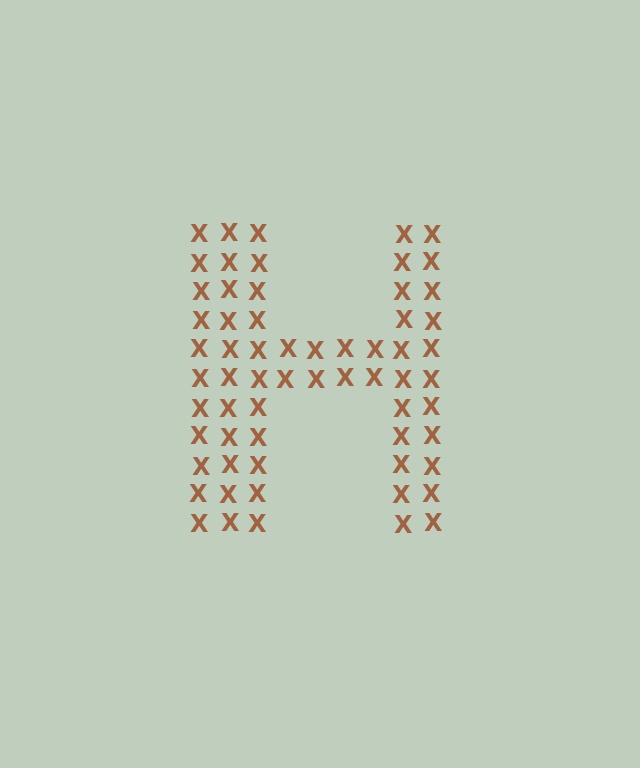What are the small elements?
The small elements are letter X's.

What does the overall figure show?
The overall figure shows the letter H.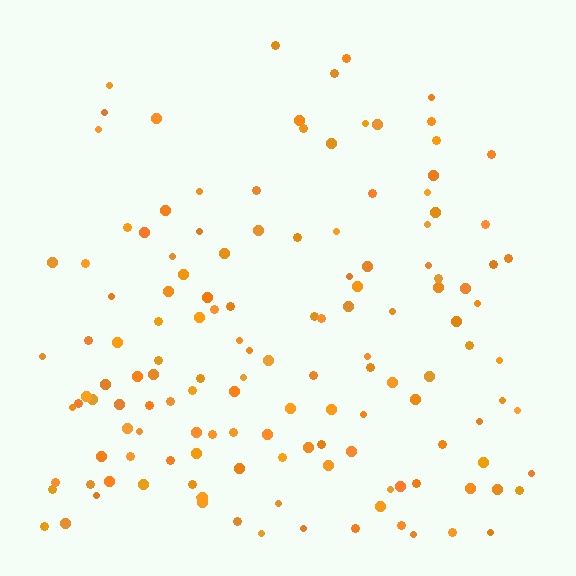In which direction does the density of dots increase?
From top to bottom, with the bottom side densest.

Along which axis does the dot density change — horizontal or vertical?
Vertical.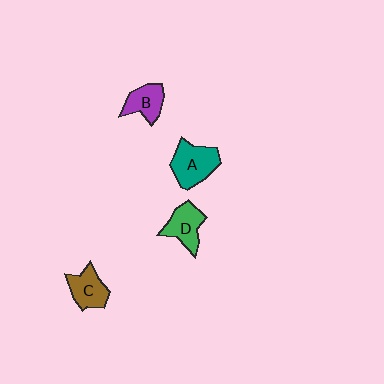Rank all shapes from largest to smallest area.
From largest to smallest: A (teal), D (green), C (brown), B (purple).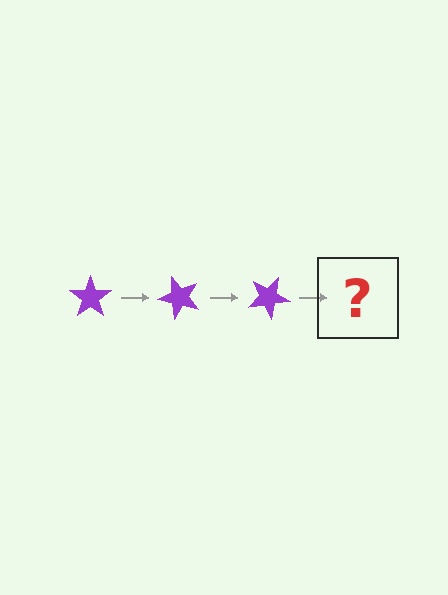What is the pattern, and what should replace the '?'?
The pattern is that the star rotates 50 degrees each step. The '?' should be a purple star rotated 150 degrees.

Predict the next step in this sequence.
The next step is a purple star rotated 150 degrees.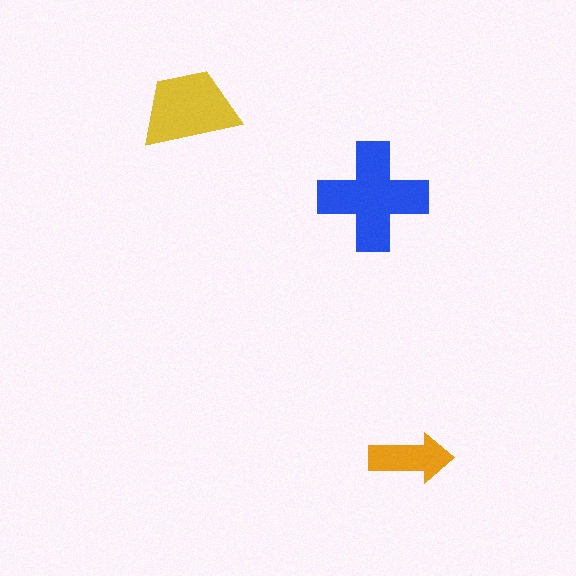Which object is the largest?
The blue cross.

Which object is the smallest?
The orange arrow.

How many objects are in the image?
There are 3 objects in the image.